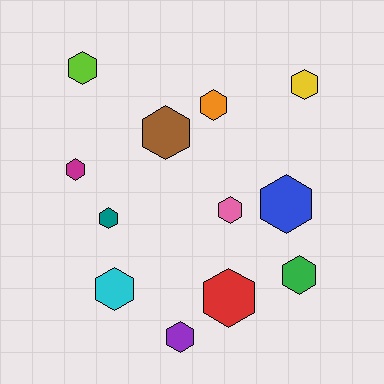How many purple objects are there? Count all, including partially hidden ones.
There is 1 purple object.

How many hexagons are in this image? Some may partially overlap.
There are 12 hexagons.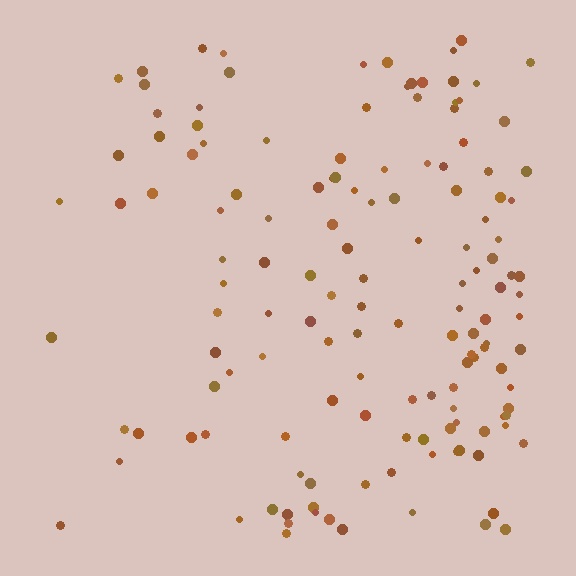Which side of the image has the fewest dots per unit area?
The left.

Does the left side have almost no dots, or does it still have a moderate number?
Still a moderate number, just noticeably fewer than the right.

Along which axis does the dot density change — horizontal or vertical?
Horizontal.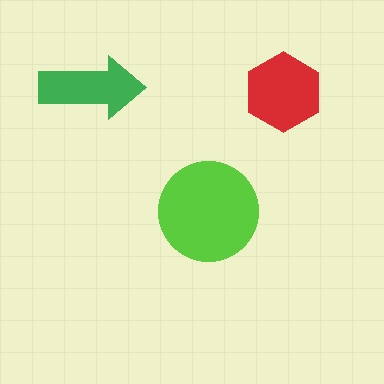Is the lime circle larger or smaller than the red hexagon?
Larger.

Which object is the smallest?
The green arrow.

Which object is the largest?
The lime circle.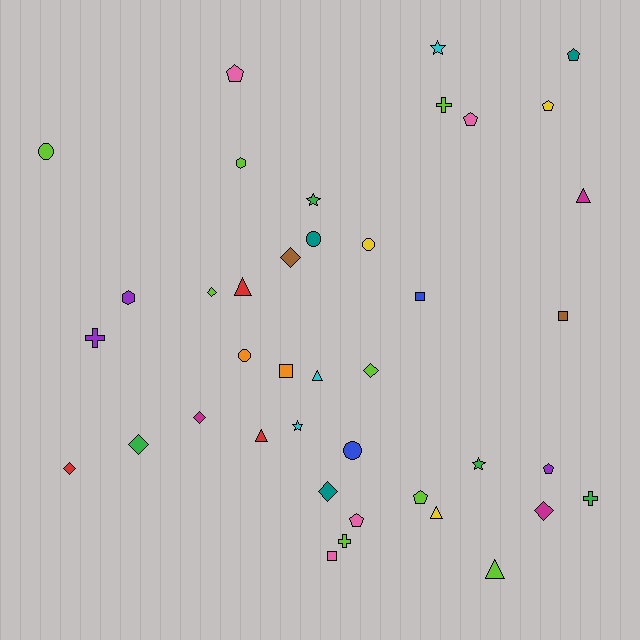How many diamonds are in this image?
There are 8 diamonds.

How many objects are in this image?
There are 40 objects.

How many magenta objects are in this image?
There are 3 magenta objects.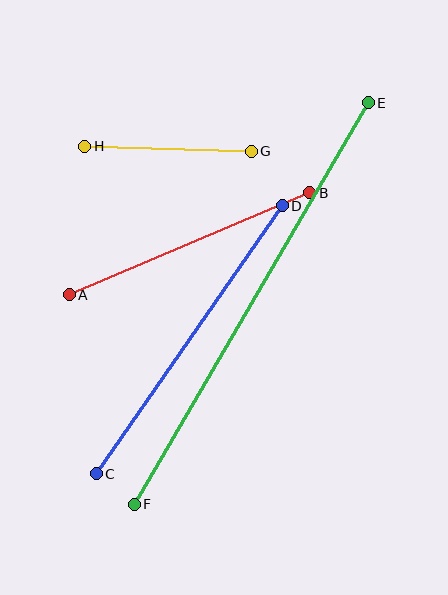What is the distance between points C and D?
The distance is approximately 326 pixels.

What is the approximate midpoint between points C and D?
The midpoint is at approximately (189, 340) pixels.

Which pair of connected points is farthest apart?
Points E and F are farthest apart.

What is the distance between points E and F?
The distance is approximately 465 pixels.